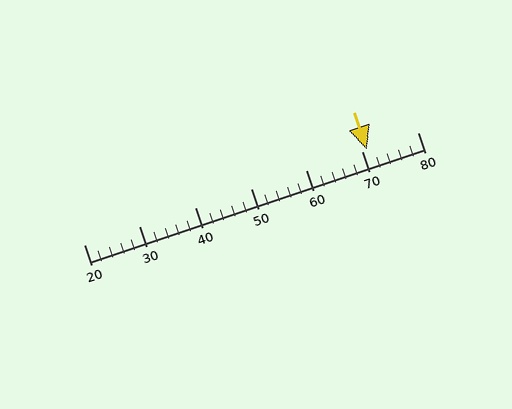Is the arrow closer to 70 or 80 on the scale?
The arrow is closer to 70.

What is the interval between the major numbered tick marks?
The major tick marks are spaced 10 units apart.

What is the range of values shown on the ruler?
The ruler shows values from 20 to 80.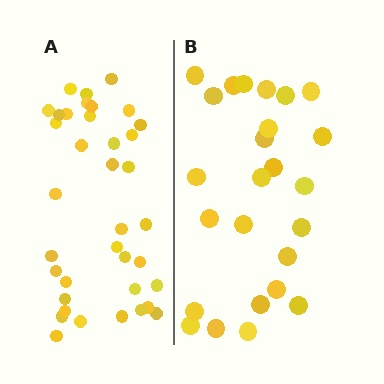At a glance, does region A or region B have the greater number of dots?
Region A (the left region) has more dots.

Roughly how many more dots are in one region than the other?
Region A has roughly 12 or so more dots than region B.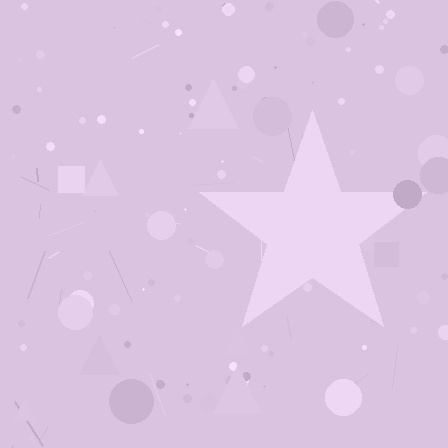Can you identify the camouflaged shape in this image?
The camouflaged shape is a star.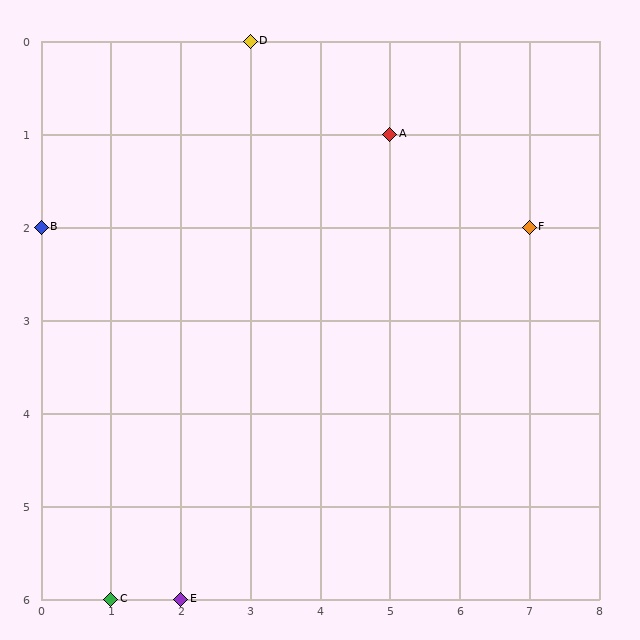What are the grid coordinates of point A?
Point A is at grid coordinates (5, 1).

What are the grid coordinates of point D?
Point D is at grid coordinates (3, 0).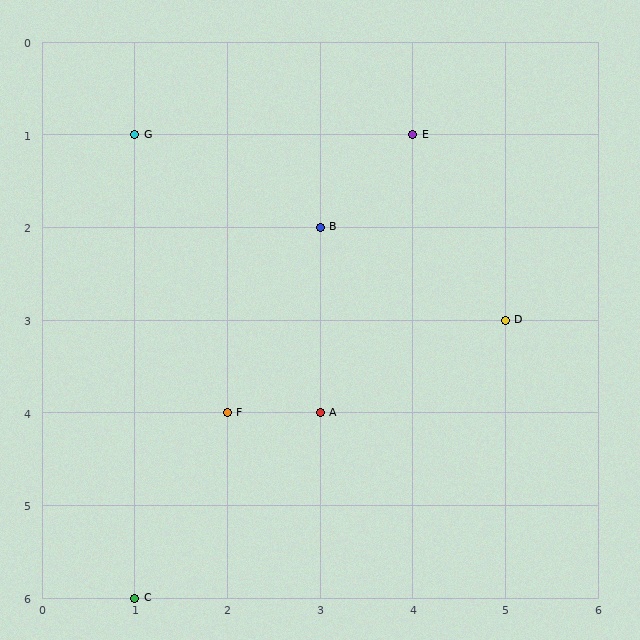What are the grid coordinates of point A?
Point A is at grid coordinates (3, 4).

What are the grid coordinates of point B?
Point B is at grid coordinates (3, 2).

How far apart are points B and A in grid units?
Points B and A are 2 rows apart.